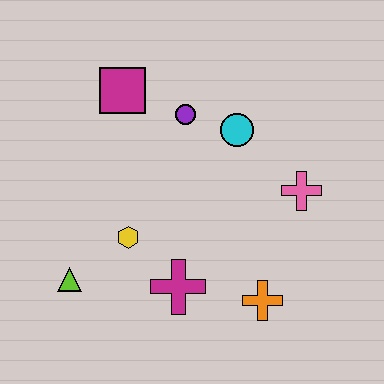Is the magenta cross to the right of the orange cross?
No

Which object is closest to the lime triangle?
The yellow hexagon is closest to the lime triangle.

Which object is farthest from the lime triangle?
The pink cross is farthest from the lime triangle.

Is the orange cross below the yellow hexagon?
Yes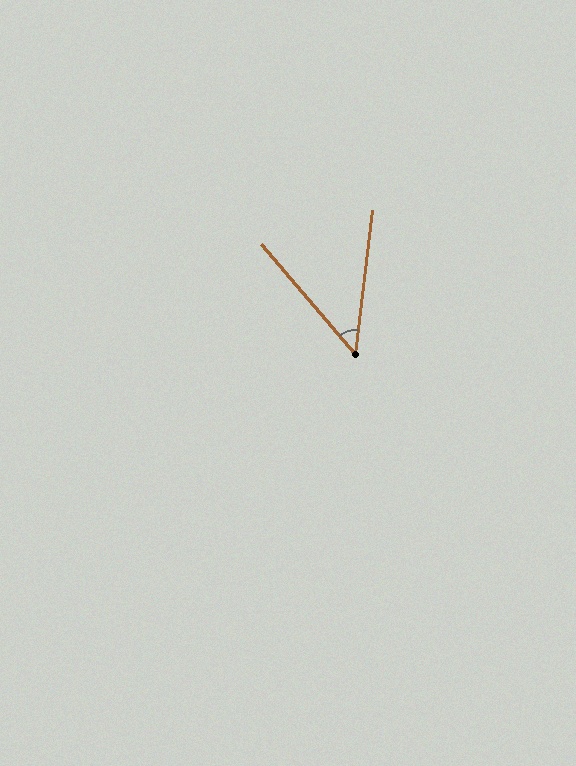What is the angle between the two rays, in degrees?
Approximately 47 degrees.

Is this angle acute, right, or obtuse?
It is acute.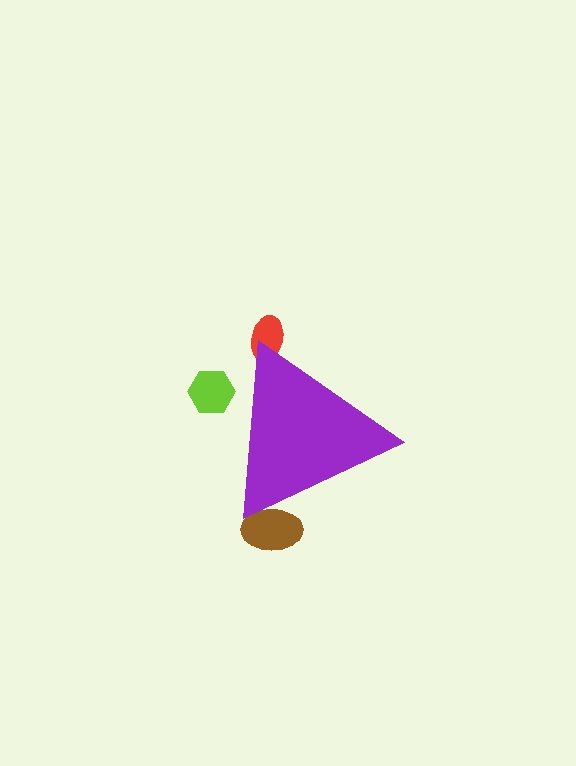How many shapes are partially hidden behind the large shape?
3 shapes are partially hidden.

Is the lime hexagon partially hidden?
Yes, the lime hexagon is partially hidden behind the purple triangle.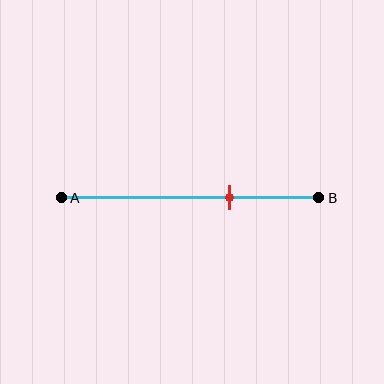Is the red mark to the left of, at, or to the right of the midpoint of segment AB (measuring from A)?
The red mark is to the right of the midpoint of segment AB.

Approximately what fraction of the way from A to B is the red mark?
The red mark is approximately 65% of the way from A to B.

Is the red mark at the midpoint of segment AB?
No, the mark is at about 65% from A, not at the 50% midpoint.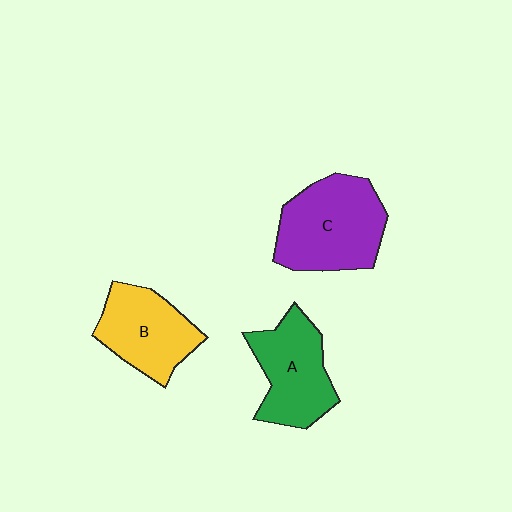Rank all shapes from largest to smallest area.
From largest to smallest: C (purple), A (green), B (yellow).